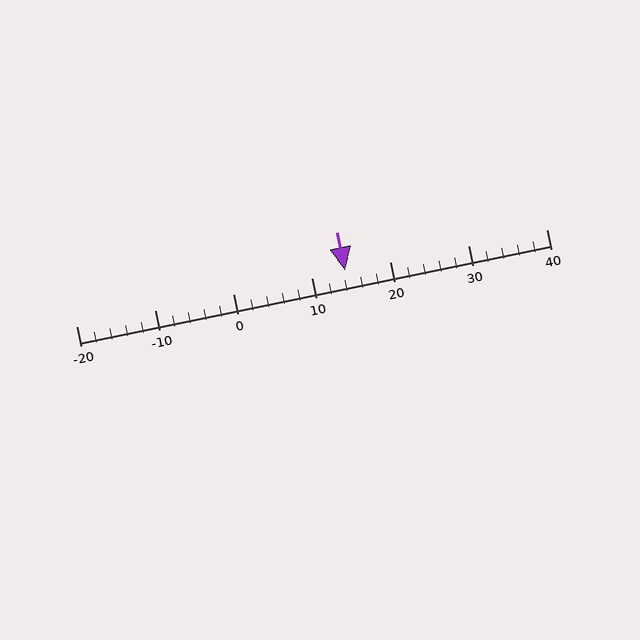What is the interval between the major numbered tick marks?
The major tick marks are spaced 10 units apart.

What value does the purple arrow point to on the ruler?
The purple arrow points to approximately 14.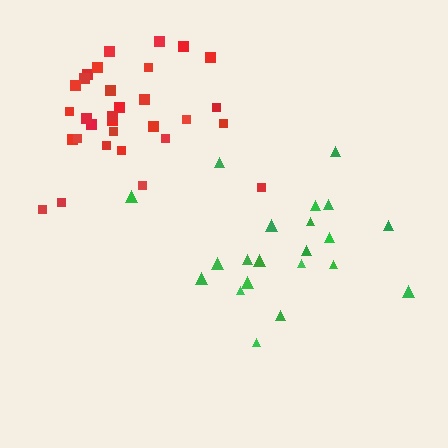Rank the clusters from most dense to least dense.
red, green.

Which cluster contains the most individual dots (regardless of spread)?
Red (31).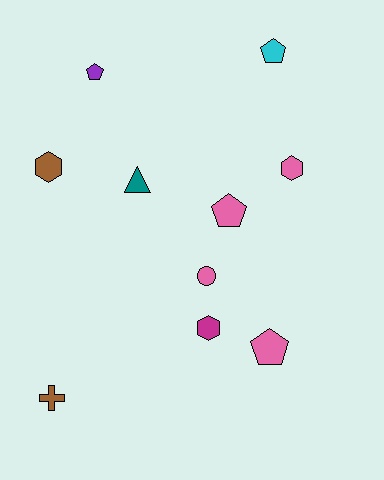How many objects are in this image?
There are 10 objects.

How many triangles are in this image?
There is 1 triangle.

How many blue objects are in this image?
There are no blue objects.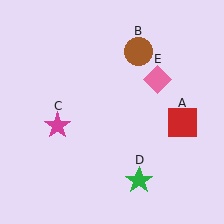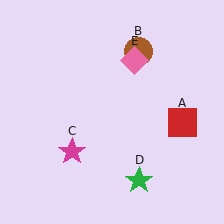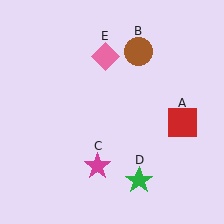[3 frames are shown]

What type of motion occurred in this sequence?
The magenta star (object C), pink diamond (object E) rotated counterclockwise around the center of the scene.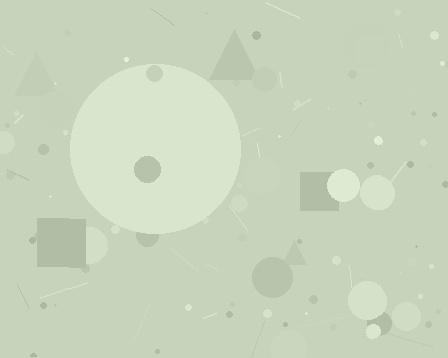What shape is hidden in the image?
A circle is hidden in the image.